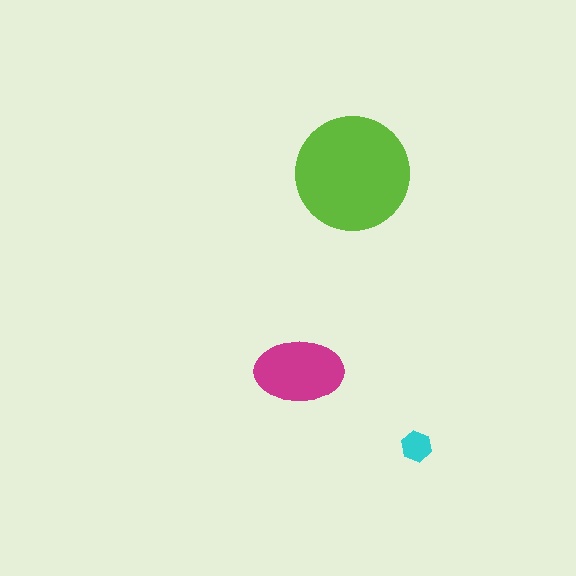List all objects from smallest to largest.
The cyan hexagon, the magenta ellipse, the lime circle.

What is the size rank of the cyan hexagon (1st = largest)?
3rd.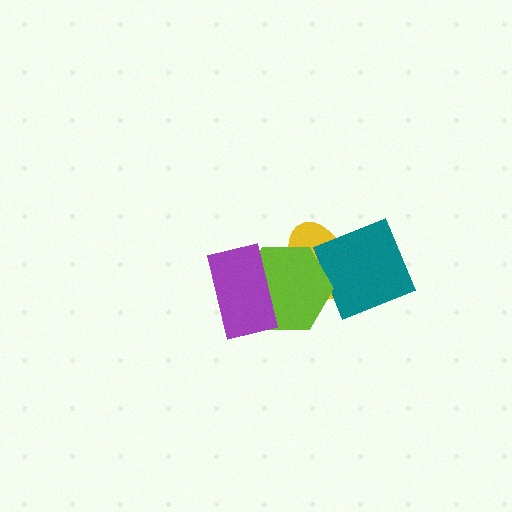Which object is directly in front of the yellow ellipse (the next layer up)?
The teal square is directly in front of the yellow ellipse.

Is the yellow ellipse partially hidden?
Yes, it is partially covered by another shape.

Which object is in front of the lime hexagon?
The purple rectangle is in front of the lime hexagon.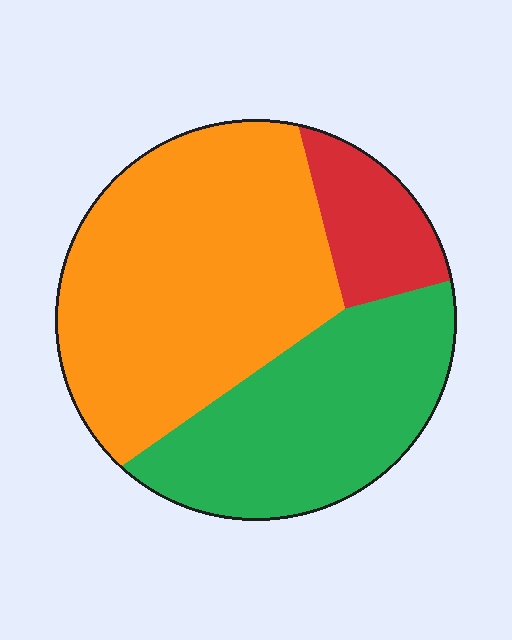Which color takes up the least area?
Red, at roughly 10%.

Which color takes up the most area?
Orange, at roughly 55%.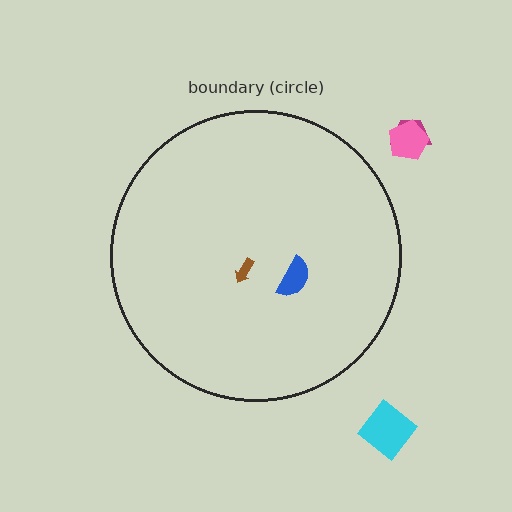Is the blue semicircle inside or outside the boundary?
Inside.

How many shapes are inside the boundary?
2 inside, 3 outside.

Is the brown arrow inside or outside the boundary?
Inside.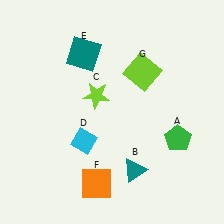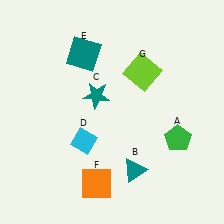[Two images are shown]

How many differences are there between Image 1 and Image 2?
There is 1 difference between the two images.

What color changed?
The star (C) changed from lime in Image 1 to teal in Image 2.